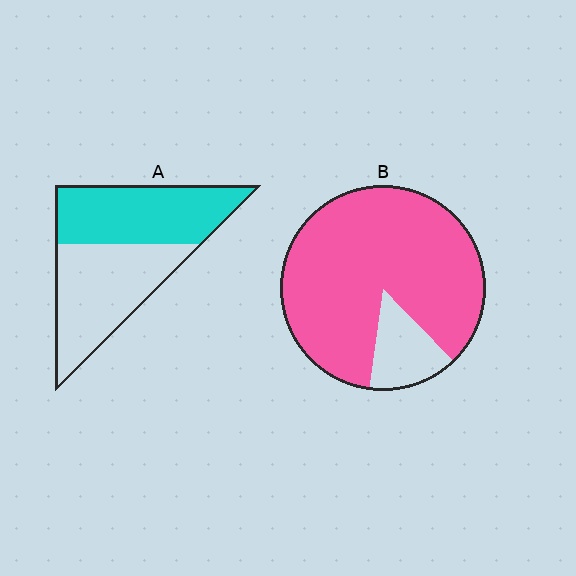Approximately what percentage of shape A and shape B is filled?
A is approximately 50% and B is approximately 85%.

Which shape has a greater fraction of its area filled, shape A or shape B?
Shape B.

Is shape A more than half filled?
Roughly half.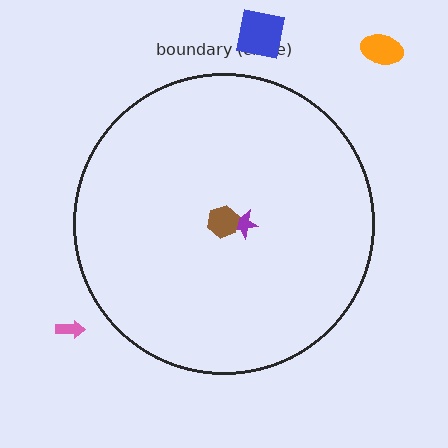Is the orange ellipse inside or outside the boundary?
Outside.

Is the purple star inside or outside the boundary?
Inside.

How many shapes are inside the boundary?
2 inside, 3 outside.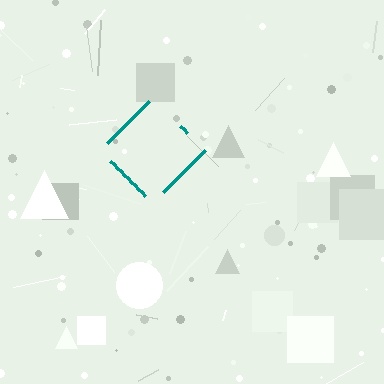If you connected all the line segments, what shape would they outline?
They would outline a diamond.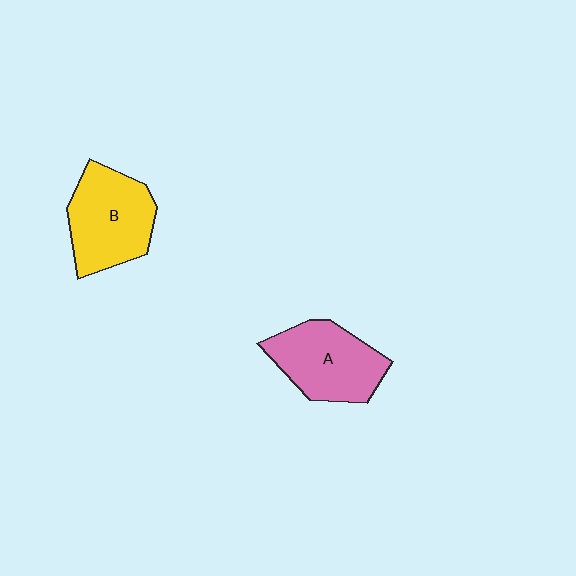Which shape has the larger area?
Shape B (yellow).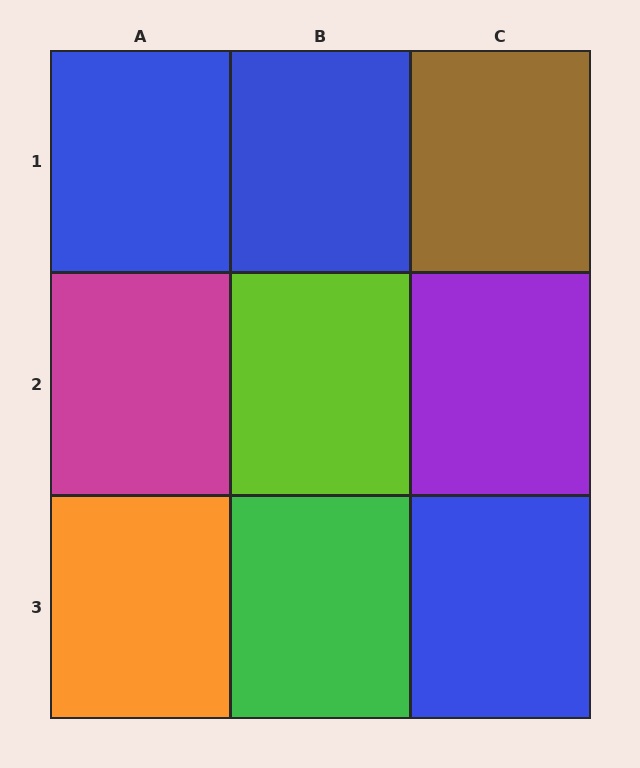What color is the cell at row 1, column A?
Blue.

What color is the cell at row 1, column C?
Brown.